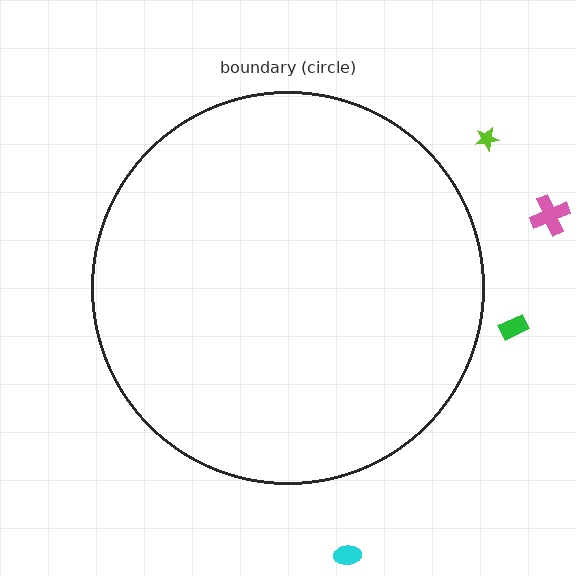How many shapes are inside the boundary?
0 inside, 4 outside.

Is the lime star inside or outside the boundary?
Outside.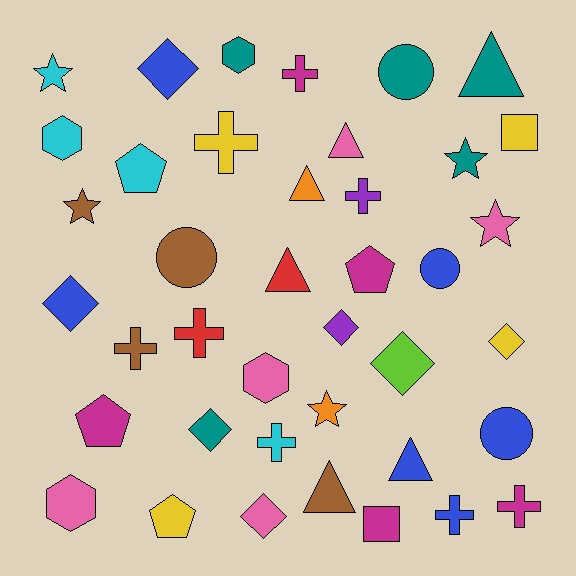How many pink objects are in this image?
There are 5 pink objects.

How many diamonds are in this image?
There are 7 diamonds.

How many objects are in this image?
There are 40 objects.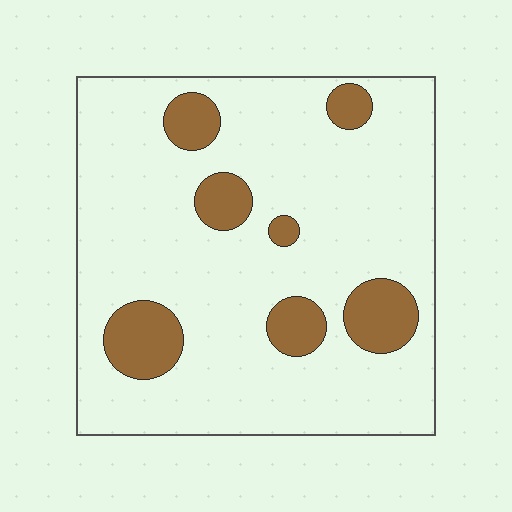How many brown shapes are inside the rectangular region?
7.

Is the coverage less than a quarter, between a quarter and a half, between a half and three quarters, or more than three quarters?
Less than a quarter.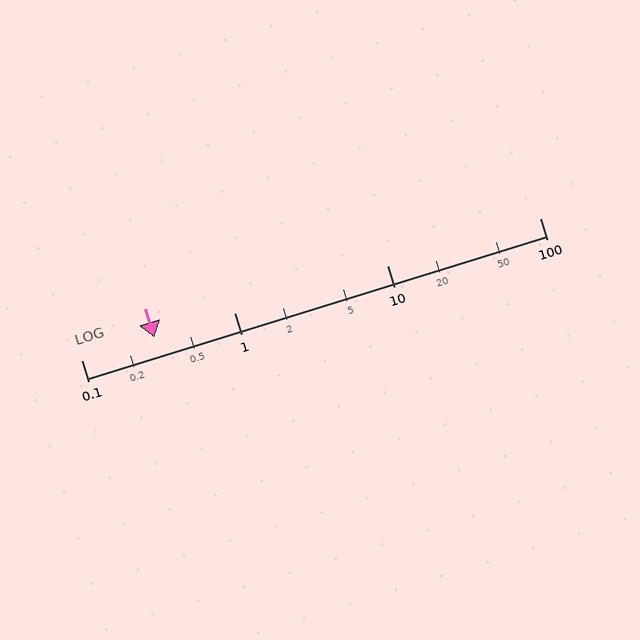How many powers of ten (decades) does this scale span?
The scale spans 3 decades, from 0.1 to 100.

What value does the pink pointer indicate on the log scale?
The pointer indicates approximately 0.3.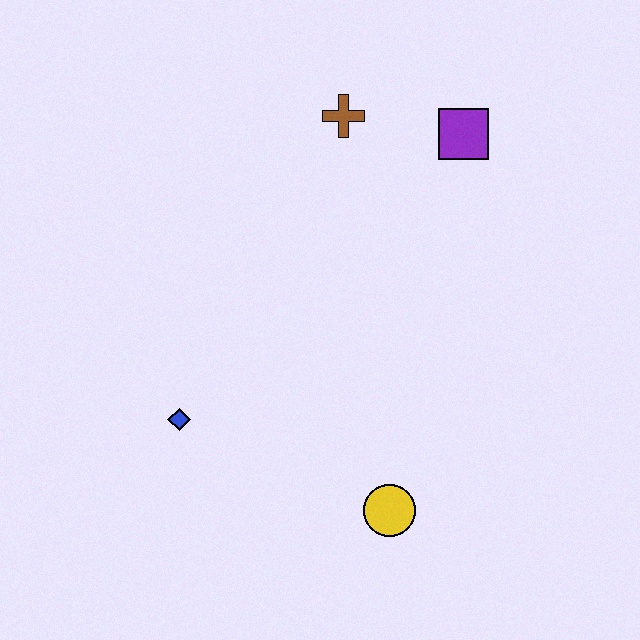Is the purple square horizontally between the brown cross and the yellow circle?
No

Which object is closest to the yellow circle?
The blue diamond is closest to the yellow circle.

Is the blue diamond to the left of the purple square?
Yes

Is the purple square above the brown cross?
No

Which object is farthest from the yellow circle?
The brown cross is farthest from the yellow circle.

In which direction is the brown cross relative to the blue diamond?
The brown cross is above the blue diamond.